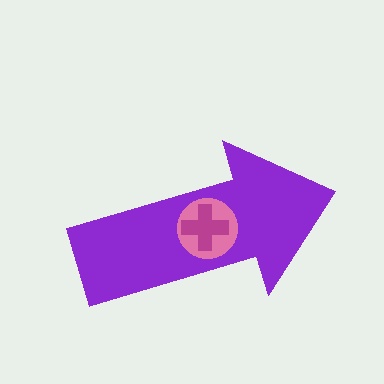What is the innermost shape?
The magenta cross.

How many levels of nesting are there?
3.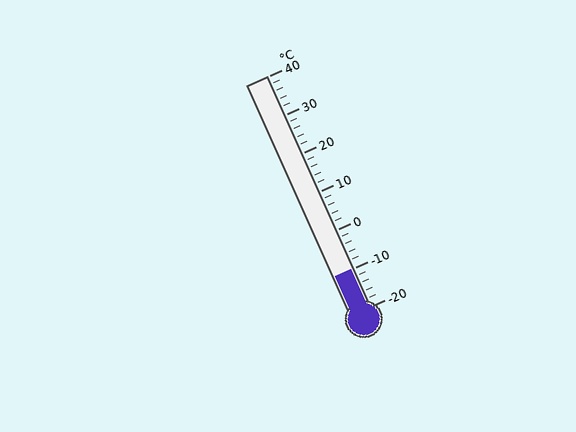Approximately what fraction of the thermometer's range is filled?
The thermometer is filled to approximately 15% of its range.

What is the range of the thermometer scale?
The thermometer scale ranges from -20°C to 40°C.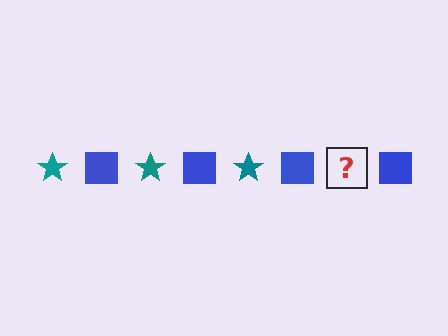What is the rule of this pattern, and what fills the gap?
The rule is that the pattern alternates between teal star and blue square. The gap should be filled with a teal star.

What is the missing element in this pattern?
The missing element is a teal star.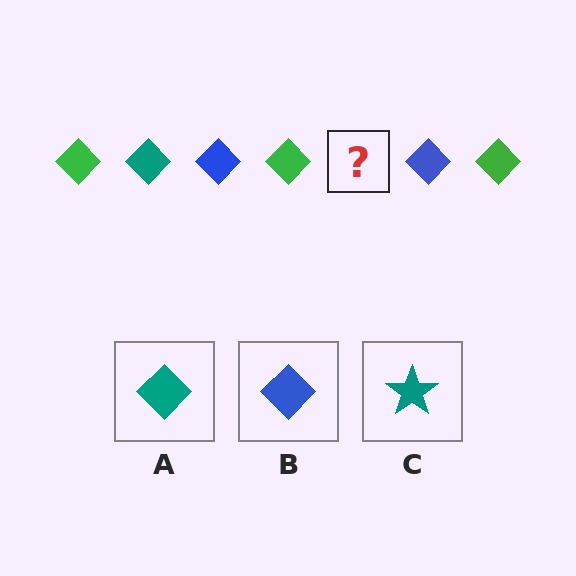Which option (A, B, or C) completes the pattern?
A.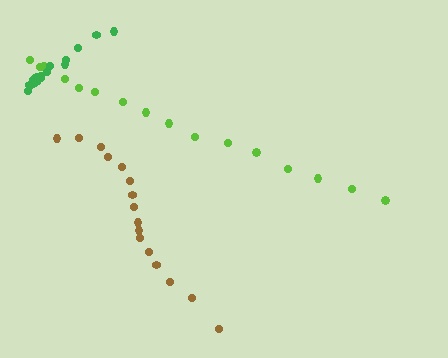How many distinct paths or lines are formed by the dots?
There are 3 distinct paths.